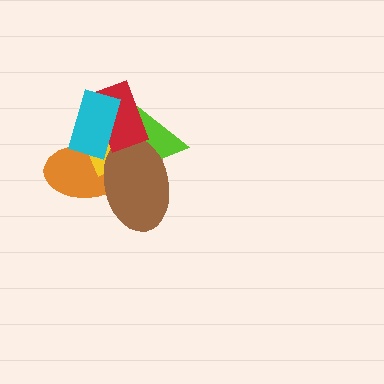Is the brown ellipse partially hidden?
Yes, it is partially covered by another shape.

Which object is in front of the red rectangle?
The cyan rectangle is in front of the red rectangle.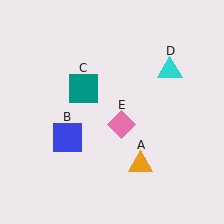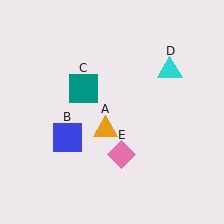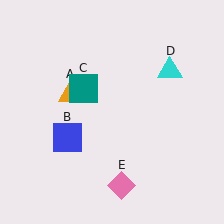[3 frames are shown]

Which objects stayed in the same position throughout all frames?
Blue square (object B) and teal square (object C) and cyan triangle (object D) remained stationary.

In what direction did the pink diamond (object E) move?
The pink diamond (object E) moved down.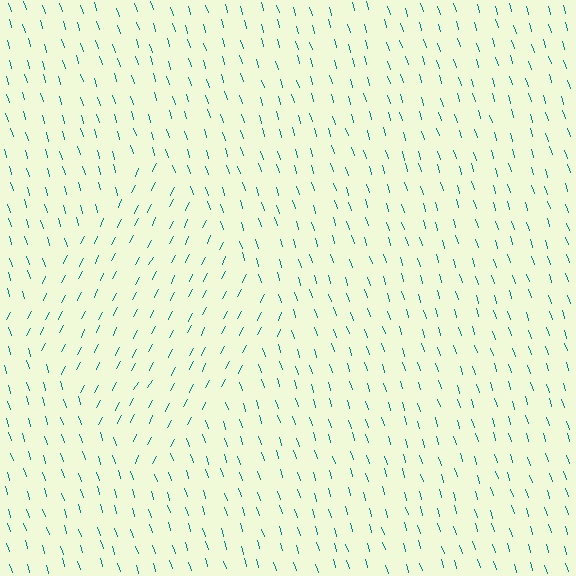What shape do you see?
I see a diamond.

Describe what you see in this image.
The image is filled with small teal line segments. A diamond region in the image has lines oriented differently from the surrounding lines, creating a visible texture boundary.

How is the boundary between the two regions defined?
The boundary is defined purely by a change in line orientation (approximately 45 degrees difference). All lines are the same color and thickness.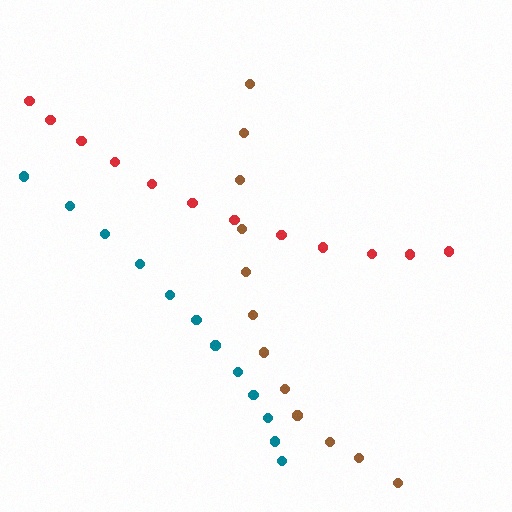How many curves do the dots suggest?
There are 3 distinct paths.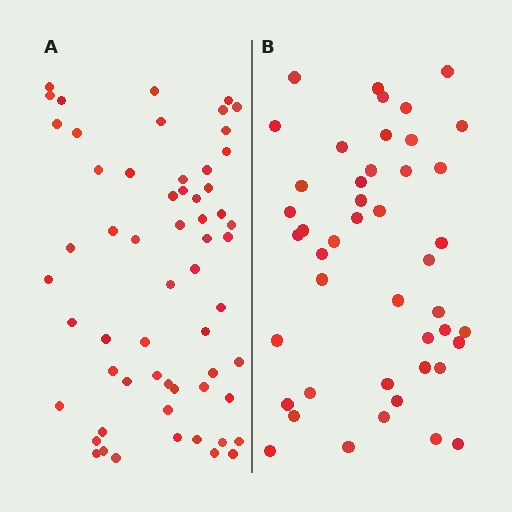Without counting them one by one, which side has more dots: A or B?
Region A (the left region) has more dots.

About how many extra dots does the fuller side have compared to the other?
Region A has approximately 15 more dots than region B.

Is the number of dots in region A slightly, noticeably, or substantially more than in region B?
Region A has noticeably more, but not dramatically so. The ratio is roughly 1.3 to 1.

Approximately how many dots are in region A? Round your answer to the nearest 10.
About 60 dots. (The exact count is 59, which rounds to 60.)